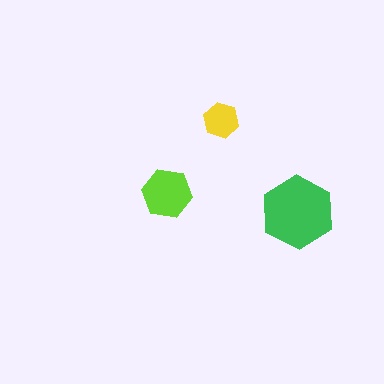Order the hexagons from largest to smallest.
the green one, the lime one, the yellow one.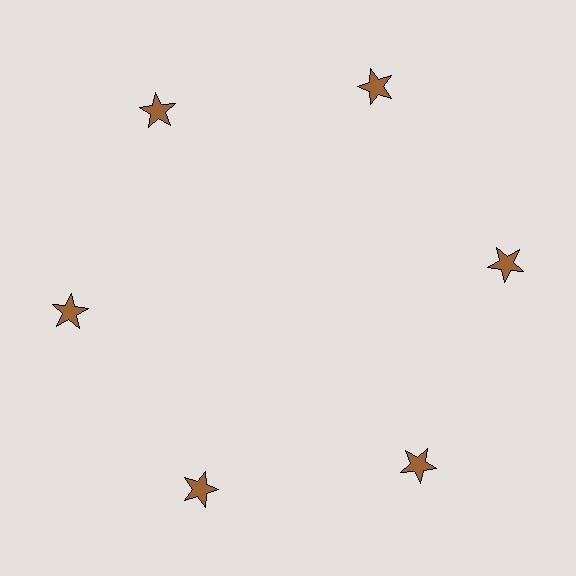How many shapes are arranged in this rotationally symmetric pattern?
There are 6 shapes, arranged in 6 groups of 1.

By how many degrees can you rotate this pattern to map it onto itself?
The pattern maps onto itself every 60 degrees of rotation.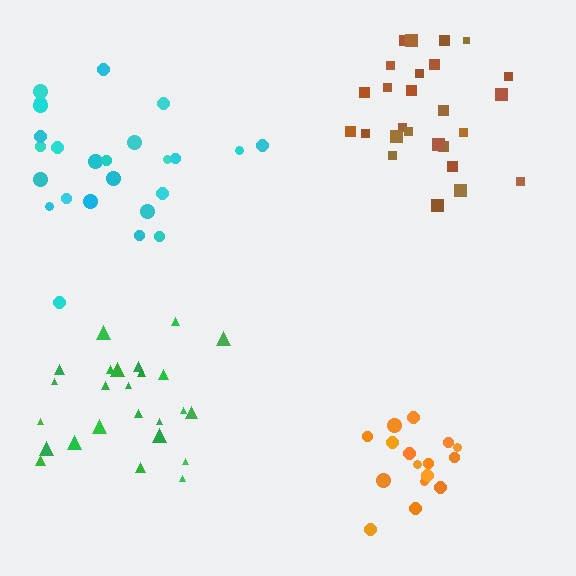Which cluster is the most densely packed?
Brown.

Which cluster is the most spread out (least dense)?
Cyan.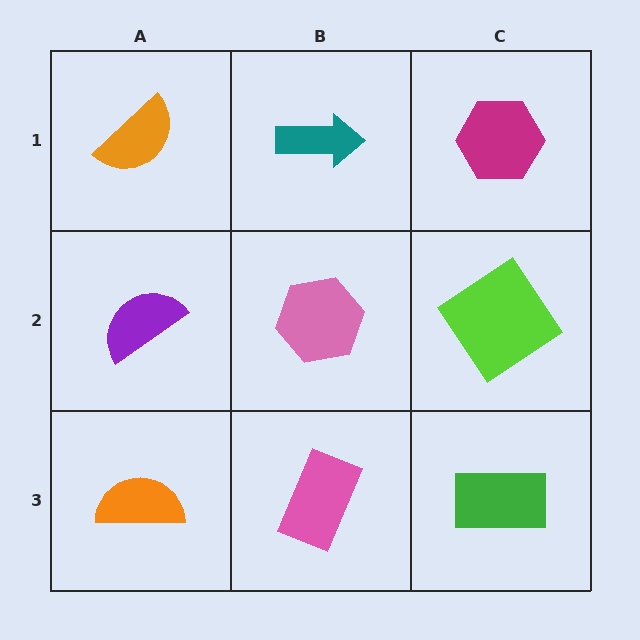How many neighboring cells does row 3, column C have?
2.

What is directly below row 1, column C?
A lime diamond.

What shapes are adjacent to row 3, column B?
A pink hexagon (row 2, column B), an orange semicircle (row 3, column A), a green rectangle (row 3, column C).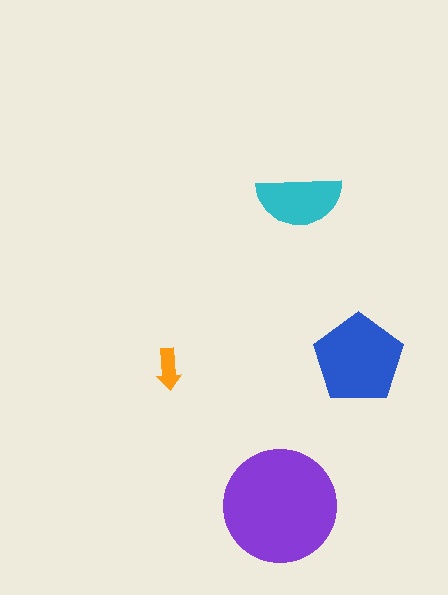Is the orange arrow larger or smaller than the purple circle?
Smaller.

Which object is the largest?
The purple circle.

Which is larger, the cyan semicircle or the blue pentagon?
The blue pentagon.